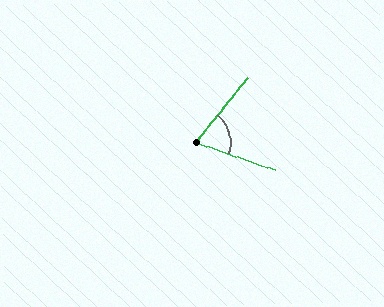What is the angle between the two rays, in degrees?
Approximately 71 degrees.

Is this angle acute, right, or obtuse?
It is acute.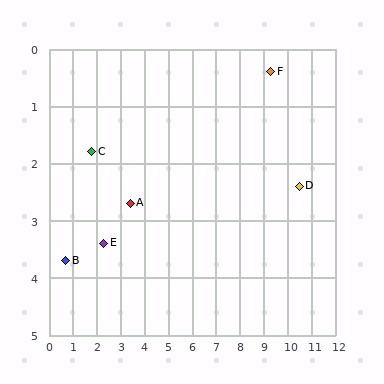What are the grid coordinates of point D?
Point D is at approximately (10.5, 2.4).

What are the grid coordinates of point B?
Point B is at approximately (0.7, 3.7).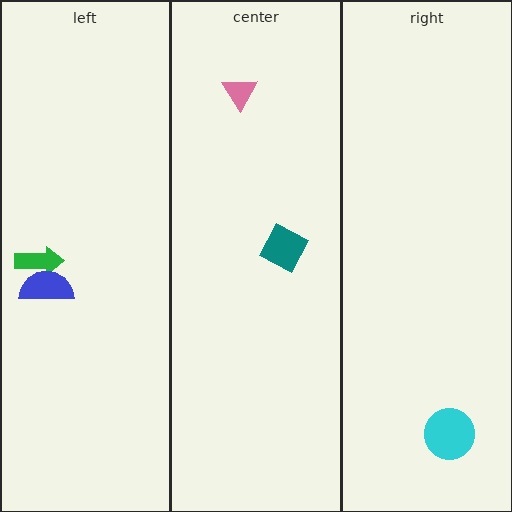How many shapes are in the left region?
2.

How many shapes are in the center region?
2.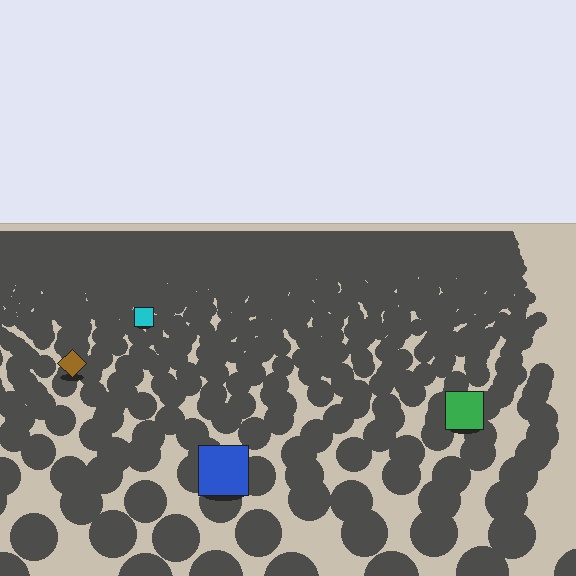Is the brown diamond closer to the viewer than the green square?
No. The green square is closer — you can tell from the texture gradient: the ground texture is coarser near it.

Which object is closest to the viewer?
The blue square is closest. The texture marks near it are larger and more spread out.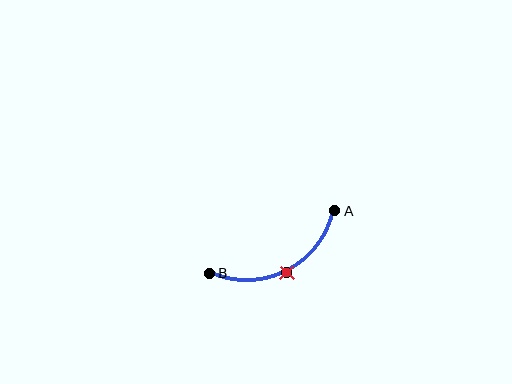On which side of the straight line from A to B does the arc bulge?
The arc bulges below the straight line connecting A and B.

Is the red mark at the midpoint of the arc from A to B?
Yes. The red mark lies on the arc at equal arc-length from both A and B — it is the arc midpoint.